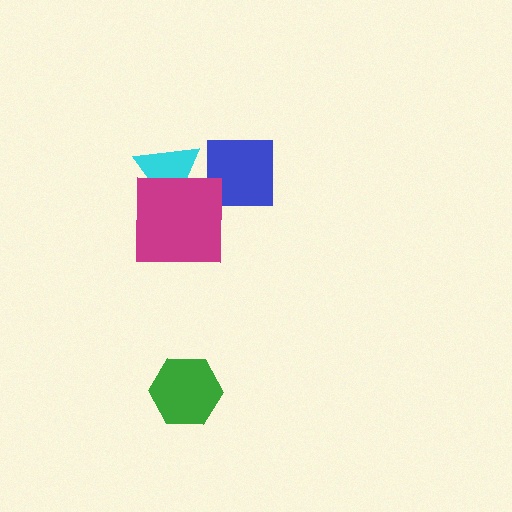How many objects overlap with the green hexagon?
0 objects overlap with the green hexagon.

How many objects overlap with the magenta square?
1 object overlaps with the magenta square.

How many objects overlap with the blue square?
0 objects overlap with the blue square.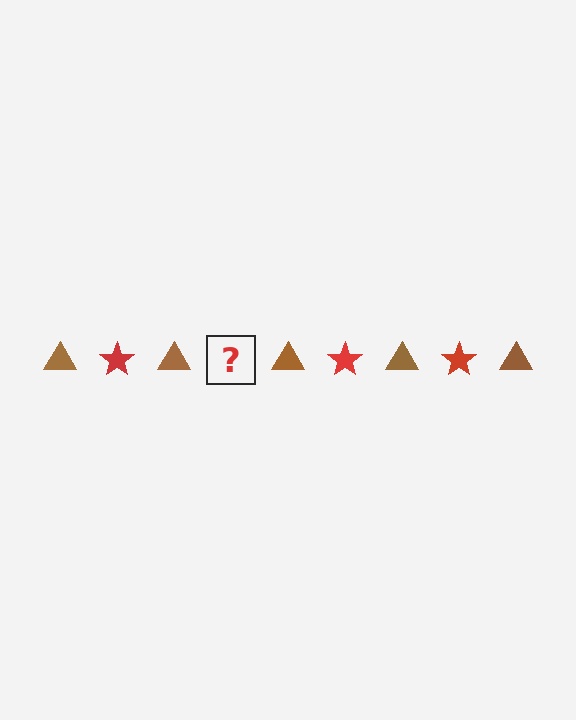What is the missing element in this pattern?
The missing element is a red star.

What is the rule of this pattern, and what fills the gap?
The rule is that the pattern alternates between brown triangle and red star. The gap should be filled with a red star.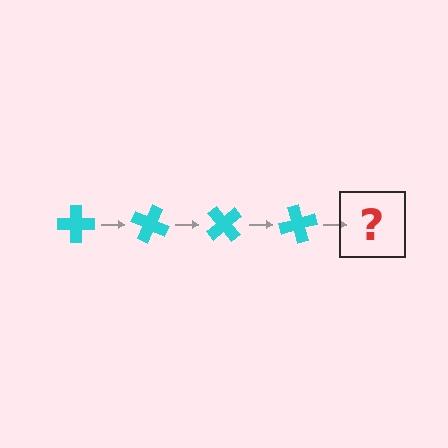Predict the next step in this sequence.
The next step is a cyan cross rotated 100 degrees.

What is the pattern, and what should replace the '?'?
The pattern is that the cross rotates 25 degrees each step. The '?' should be a cyan cross rotated 100 degrees.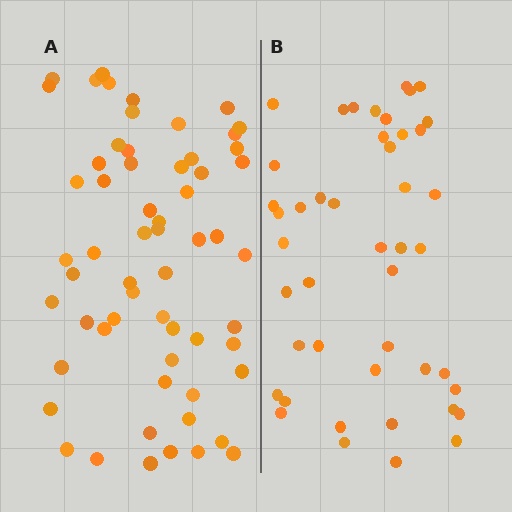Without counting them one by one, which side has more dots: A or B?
Region A (the left region) has more dots.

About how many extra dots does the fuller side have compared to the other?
Region A has approximately 15 more dots than region B.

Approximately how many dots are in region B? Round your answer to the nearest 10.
About 40 dots. (The exact count is 45, which rounds to 40.)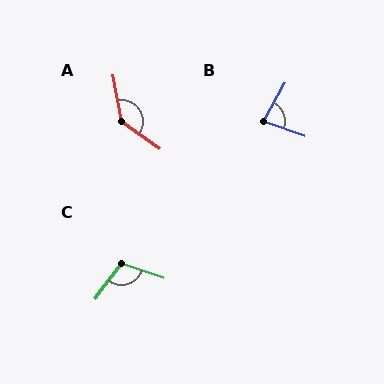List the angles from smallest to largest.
B (81°), C (109°), A (136°).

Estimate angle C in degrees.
Approximately 109 degrees.